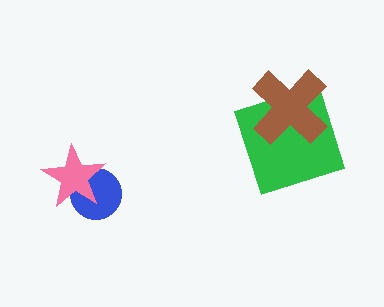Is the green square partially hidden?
Yes, it is partially covered by another shape.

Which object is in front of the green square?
The brown cross is in front of the green square.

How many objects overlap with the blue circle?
1 object overlaps with the blue circle.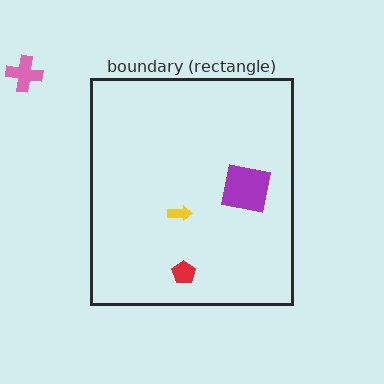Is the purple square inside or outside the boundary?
Inside.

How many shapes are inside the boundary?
3 inside, 1 outside.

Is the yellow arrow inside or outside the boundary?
Inside.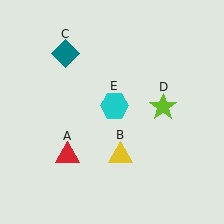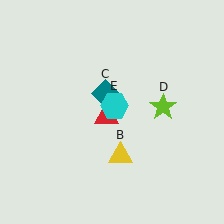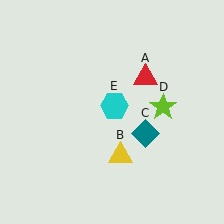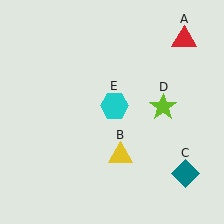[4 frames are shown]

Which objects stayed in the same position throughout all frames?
Yellow triangle (object B) and lime star (object D) and cyan hexagon (object E) remained stationary.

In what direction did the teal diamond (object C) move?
The teal diamond (object C) moved down and to the right.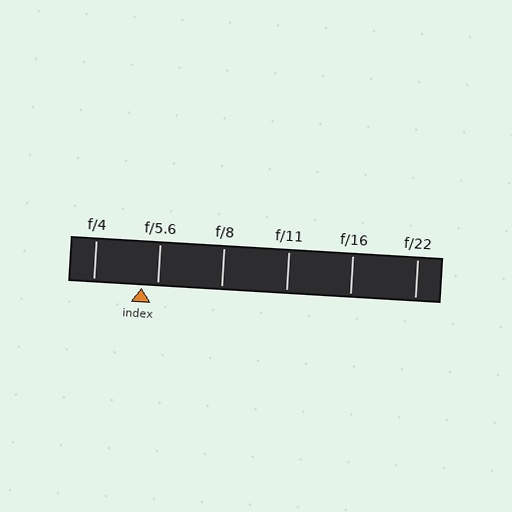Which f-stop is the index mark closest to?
The index mark is closest to f/5.6.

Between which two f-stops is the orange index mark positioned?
The index mark is between f/4 and f/5.6.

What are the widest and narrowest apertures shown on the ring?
The widest aperture shown is f/4 and the narrowest is f/22.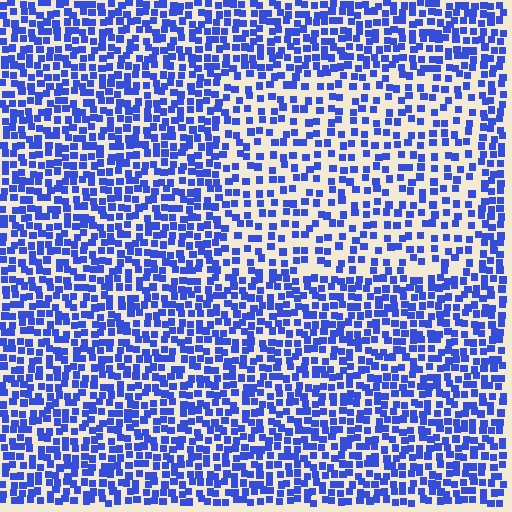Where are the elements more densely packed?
The elements are more densely packed outside the rectangle boundary.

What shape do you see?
I see a rectangle.